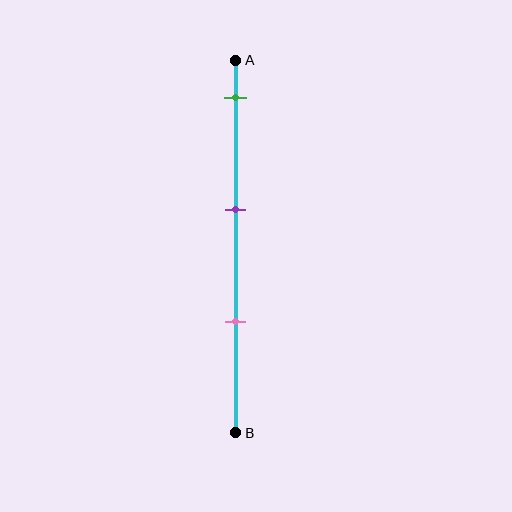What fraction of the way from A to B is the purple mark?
The purple mark is approximately 40% (0.4) of the way from A to B.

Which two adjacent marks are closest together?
The purple and pink marks are the closest adjacent pair.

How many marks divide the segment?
There are 3 marks dividing the segment.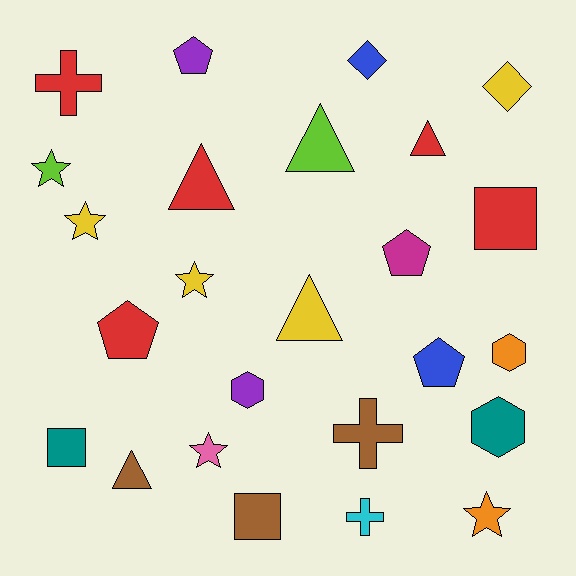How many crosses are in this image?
There are 3 crosses.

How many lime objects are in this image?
There are 2 lime objects.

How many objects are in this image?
There are 25 objects.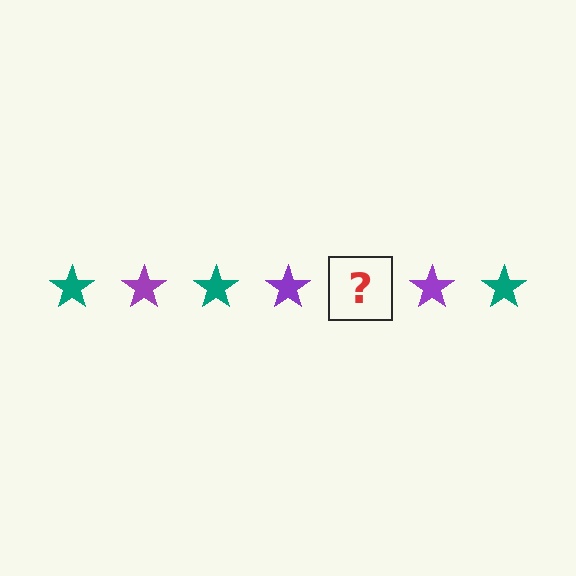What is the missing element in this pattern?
The missing element is a teal star.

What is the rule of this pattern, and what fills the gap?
The rule is that the pattern cycles through teal, purple stars. The gap should be filled with a teal star.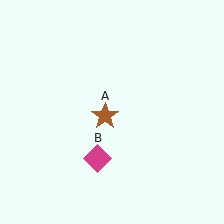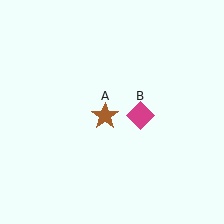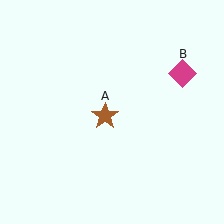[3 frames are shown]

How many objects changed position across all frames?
1 object changed position: magenta diamond (object B).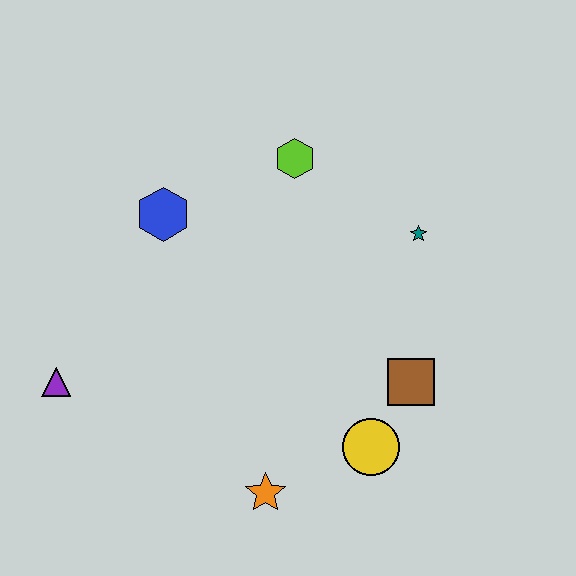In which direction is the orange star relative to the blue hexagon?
The orange star is below the blue hexagon.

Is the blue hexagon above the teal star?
Yes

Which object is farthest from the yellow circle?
The purple triangle is farthest from the yellow circle.